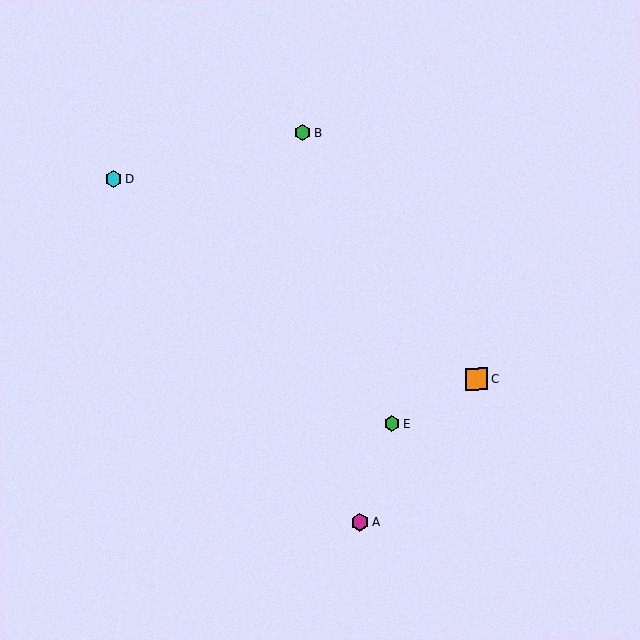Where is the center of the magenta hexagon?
The center of the magenta hexagon is at (360, 523).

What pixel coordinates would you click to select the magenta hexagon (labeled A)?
Click at (360, 523) to select the magenta hexagon A.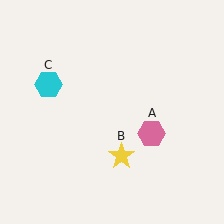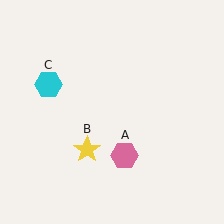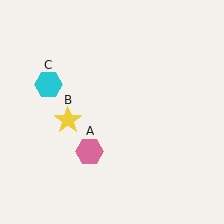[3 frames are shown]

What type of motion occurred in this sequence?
The pink hexagon (object A), yellow star (object B) rotated clockwise around the center of the scene.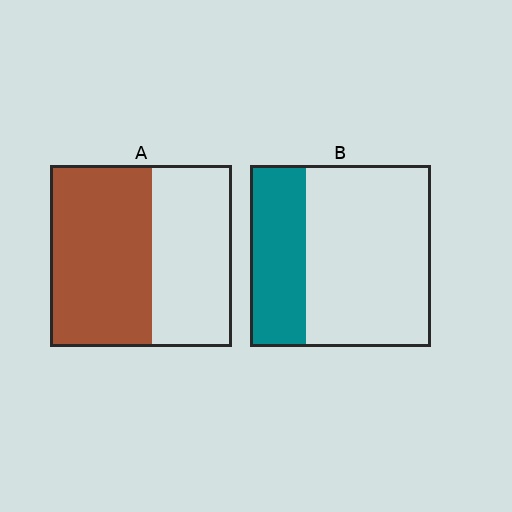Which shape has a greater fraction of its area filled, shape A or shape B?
Shape A.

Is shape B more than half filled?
No.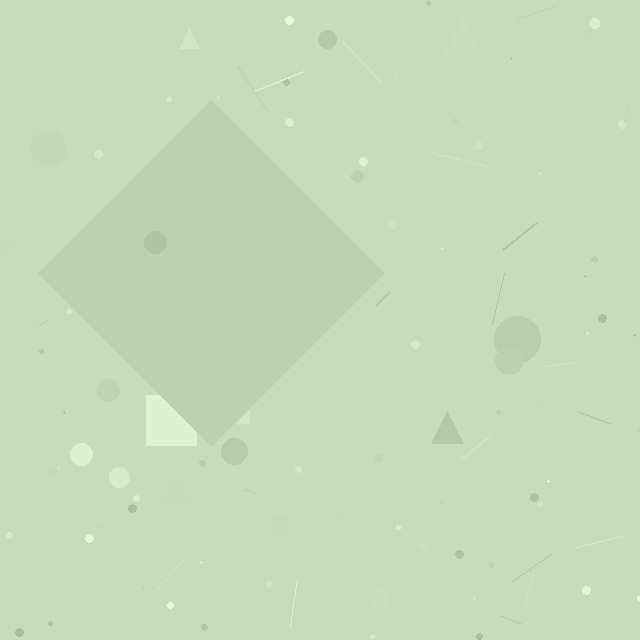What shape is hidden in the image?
A diamond is hidden in the image.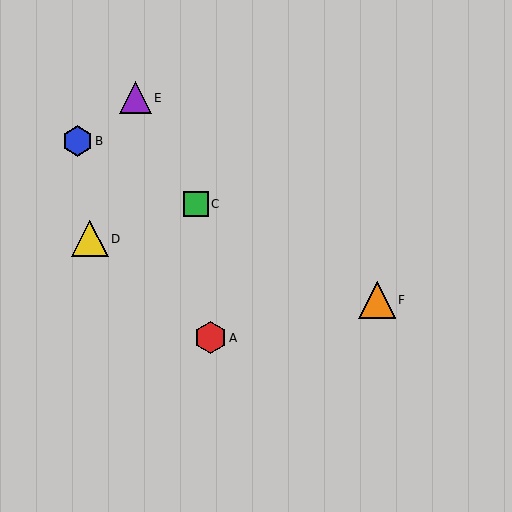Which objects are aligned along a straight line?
Objects B, C, F are aligned along a straight line.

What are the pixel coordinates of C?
Object C is at (196, 204).